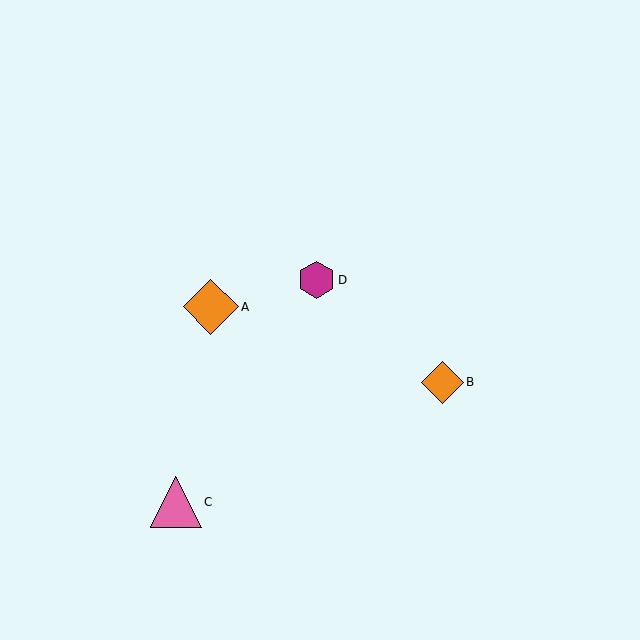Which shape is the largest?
The orange diamond (labeled A) is the largest.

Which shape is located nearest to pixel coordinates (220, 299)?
The orange diamond (labeled A) at (211, 307) is nearest to that location.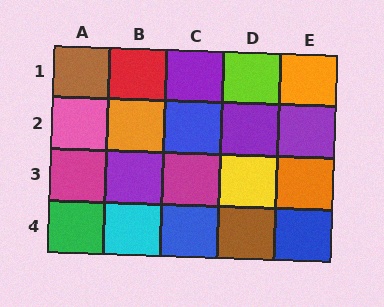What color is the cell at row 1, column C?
Purple.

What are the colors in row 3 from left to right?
Magenta, purple, magenta, yellow, orange.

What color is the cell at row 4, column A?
Green.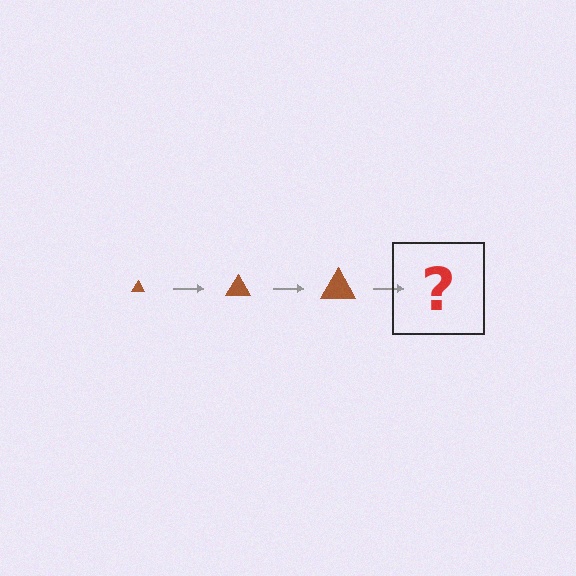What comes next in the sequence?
The next element should be a brown triangle, larger than the previous one.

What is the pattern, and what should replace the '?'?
The pattern is that the triangle gets progressively larger each step. The '?' should be a brown triangle, larger than the previous one.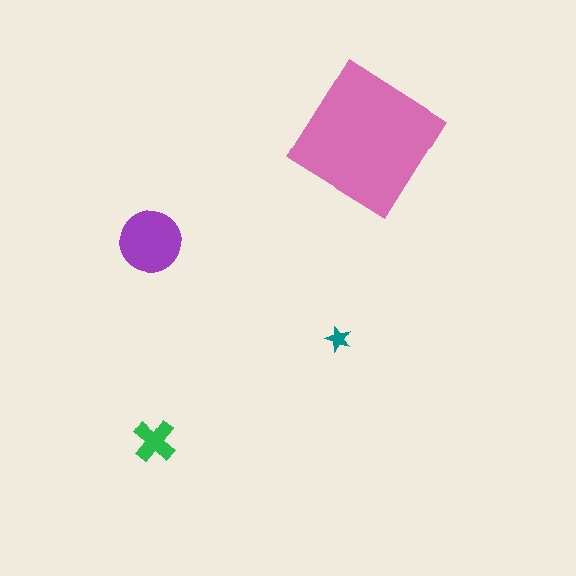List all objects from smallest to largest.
The teal star, the green cross, the purple circle, the pink diamond.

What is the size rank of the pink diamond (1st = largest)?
1st.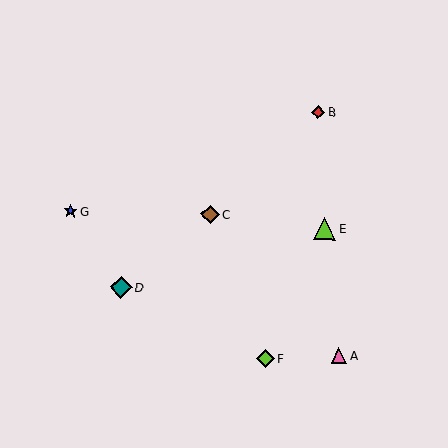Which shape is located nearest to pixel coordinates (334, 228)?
The lime triangle (labeled E) at (325, 228) is nearest to that location.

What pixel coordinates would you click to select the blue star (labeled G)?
Click at (71, 211) to select the blue star G.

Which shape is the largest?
The lime triangle (labeled E) is the largest.